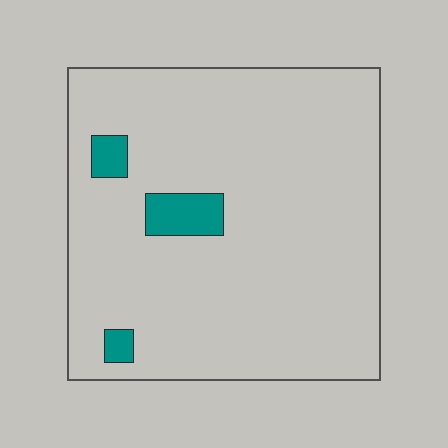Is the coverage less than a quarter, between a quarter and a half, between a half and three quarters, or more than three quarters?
Less than a quarter.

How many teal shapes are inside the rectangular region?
3.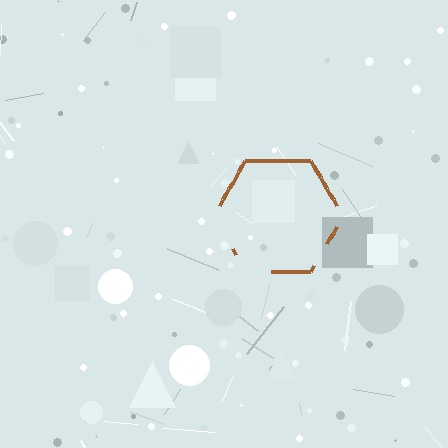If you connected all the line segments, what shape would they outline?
They would outline a hexagon.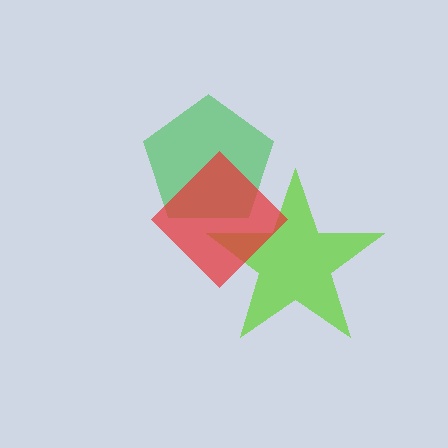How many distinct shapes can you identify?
There are 3 distinct shapes: a lime star, a green pentagon, a red diamond.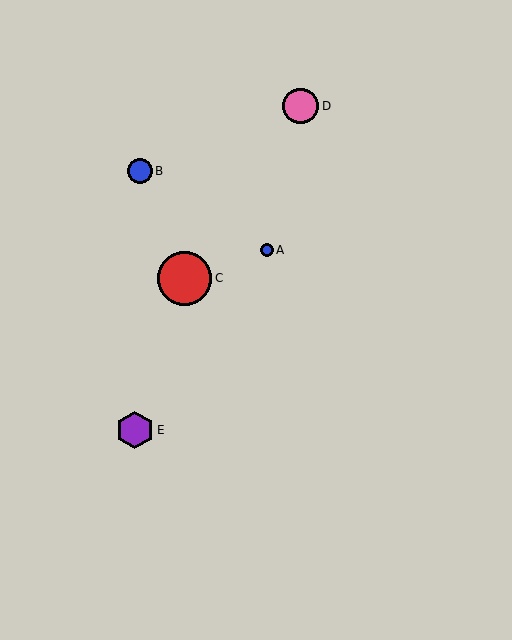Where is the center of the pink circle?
The center of the pink circle is at (301, 106).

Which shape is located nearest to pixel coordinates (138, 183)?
The blue circle (labeled B) at (140, 171) is nearest to that location.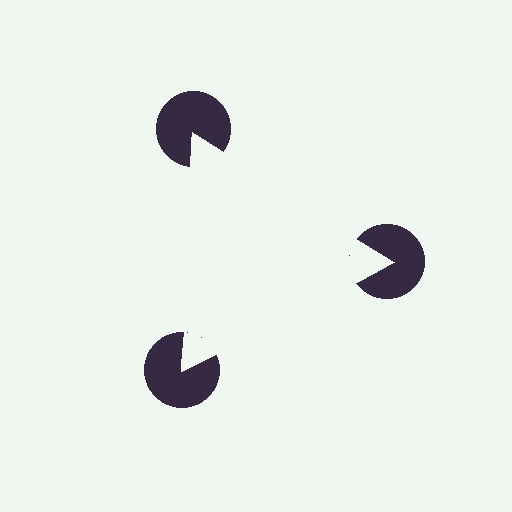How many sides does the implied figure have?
3 sides.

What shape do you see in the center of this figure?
An illusory triangle — its edges are inferred from the aligned wedge cuts in the pac-man discs, not physically drawn.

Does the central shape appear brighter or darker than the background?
It typically appears slightly brighter than the background, even though no actual brightness change is drawn.